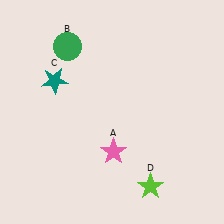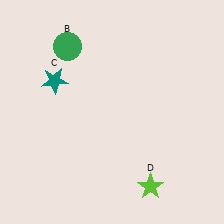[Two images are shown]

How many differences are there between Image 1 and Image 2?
There is 1 difference between the two images.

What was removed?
The pink star (A) was removed in Image 2.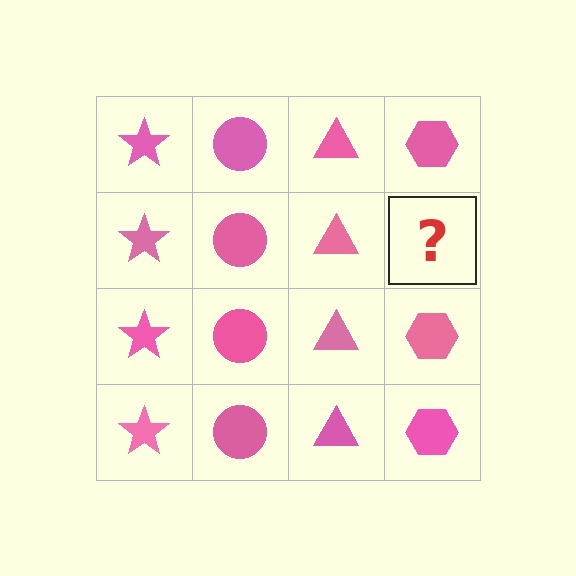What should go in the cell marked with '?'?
The missing cell should contain a pink hexagon.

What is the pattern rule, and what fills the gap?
The rule is that each column has a consistent shape. The gap should be filled with a pink hexagon.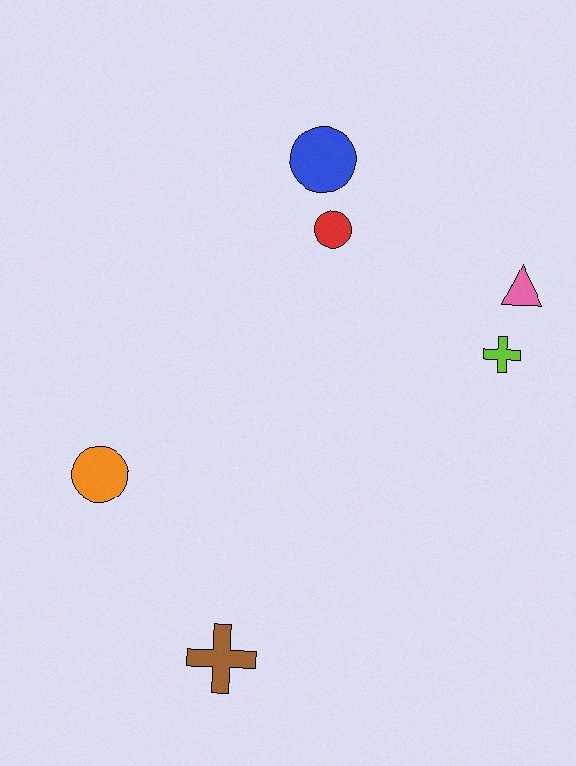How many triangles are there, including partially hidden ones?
There is 1 triangle.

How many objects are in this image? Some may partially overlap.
There are 6 objects.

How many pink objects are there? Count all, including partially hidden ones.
There is 1 pink object.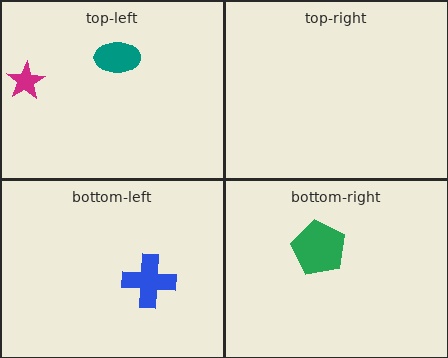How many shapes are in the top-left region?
2.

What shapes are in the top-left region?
The teal ellipse, the magenta star.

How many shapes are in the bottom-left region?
1.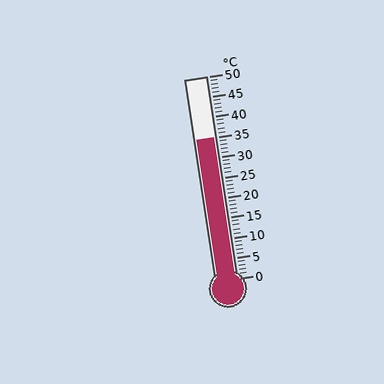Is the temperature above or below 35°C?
The temperature is at 35°C.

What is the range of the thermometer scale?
The thermometer scale ranges from 0°C to 50°C.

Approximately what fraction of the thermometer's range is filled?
The thermometer is filled to approximately 70% of its range.